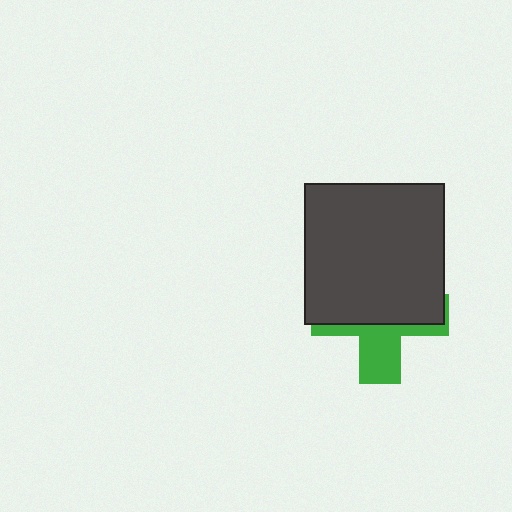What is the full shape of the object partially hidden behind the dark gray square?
The partially hidden object is a green cross.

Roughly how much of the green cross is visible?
A small part of it is visible (roughly 36%).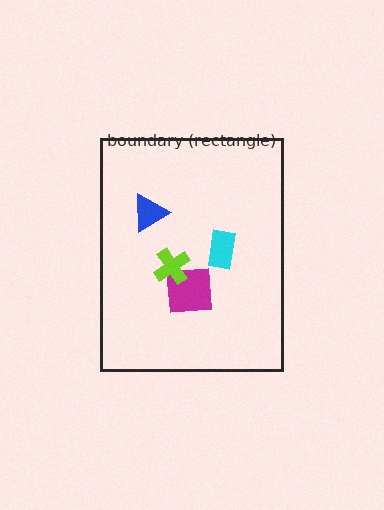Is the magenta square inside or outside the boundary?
Inside.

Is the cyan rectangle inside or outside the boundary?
Inside.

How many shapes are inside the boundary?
4 inside, 0 outside.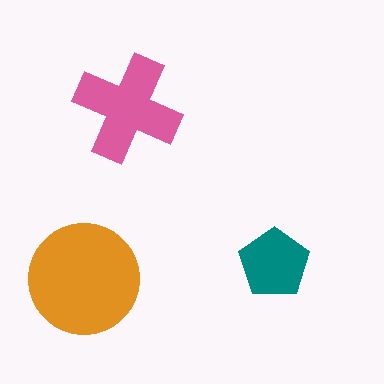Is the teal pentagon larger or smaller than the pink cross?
Smaller.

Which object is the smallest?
The teal pentagon.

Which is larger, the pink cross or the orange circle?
The orange circle.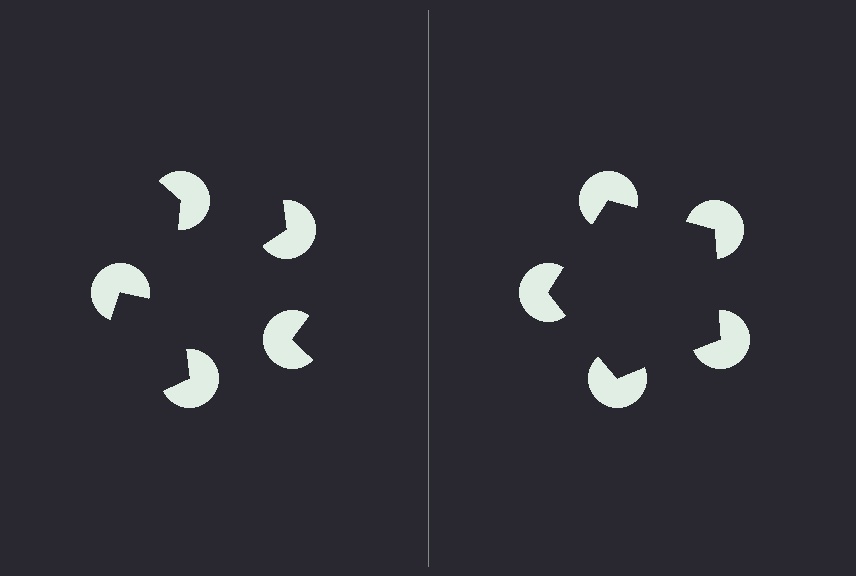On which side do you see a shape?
An illusory pentagon appears on the right side. On the left side the wedge cuts are rotated, so no coherent shape forms.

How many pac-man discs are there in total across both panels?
10 — 5 on each side.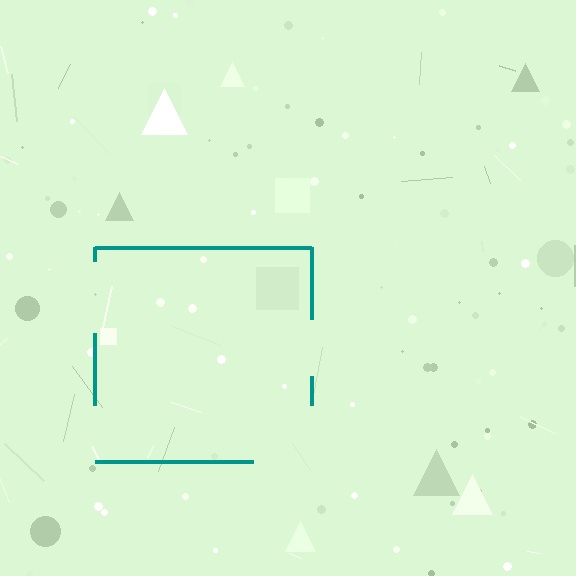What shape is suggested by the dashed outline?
The dashed outline suggests a square.